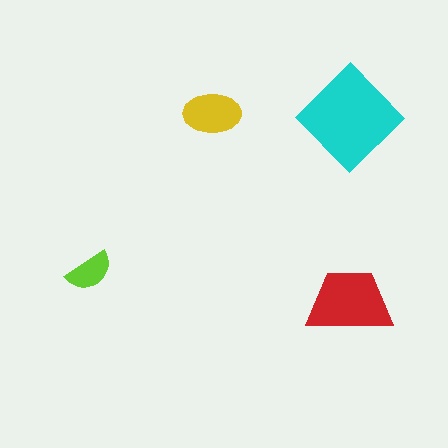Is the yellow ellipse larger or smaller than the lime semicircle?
Larger.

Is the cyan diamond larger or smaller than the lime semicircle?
Larger.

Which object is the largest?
The cyan diamond.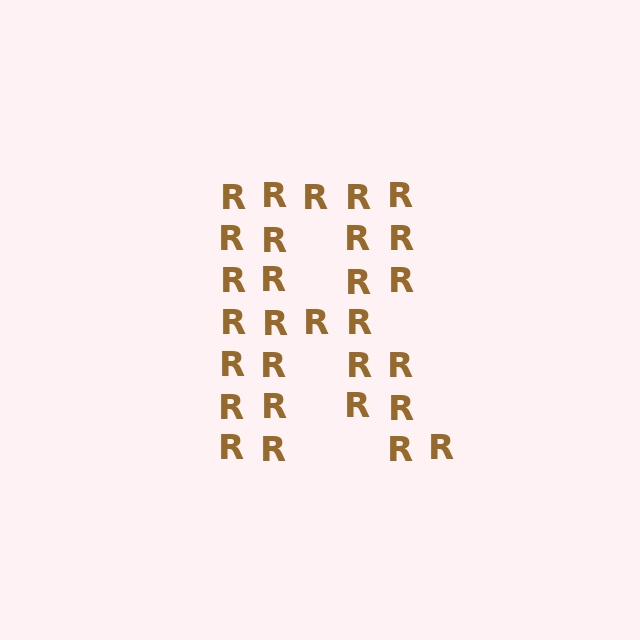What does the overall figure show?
The overall figure shows the letter R.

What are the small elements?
The small elements are letter R's.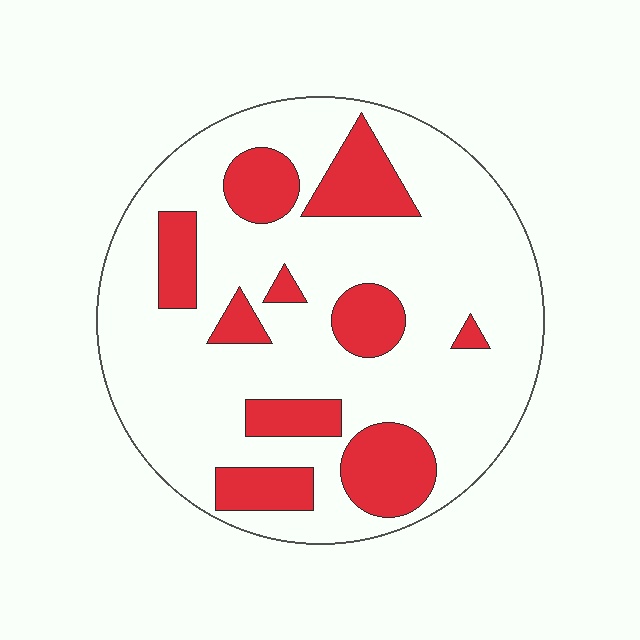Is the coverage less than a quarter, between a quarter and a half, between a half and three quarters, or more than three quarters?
Less than a quarter.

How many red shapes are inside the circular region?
10.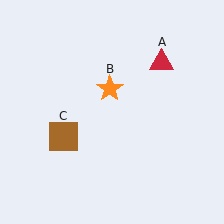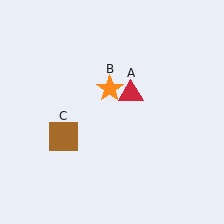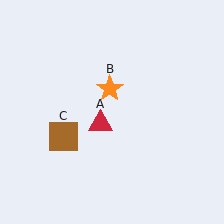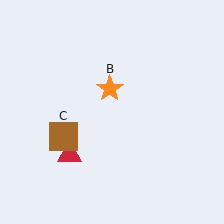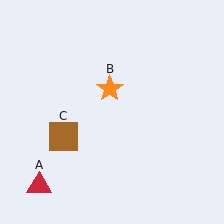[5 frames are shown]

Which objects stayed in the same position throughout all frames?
Orange star (object B) and brown square (object C) remained stationary.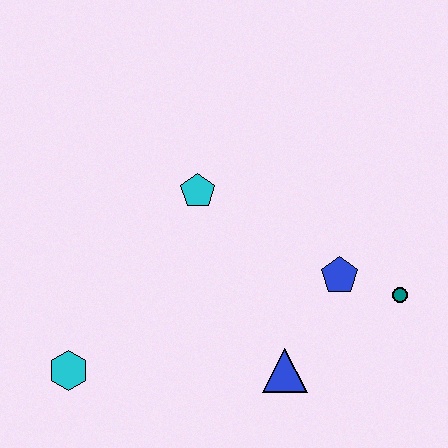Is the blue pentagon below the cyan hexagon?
No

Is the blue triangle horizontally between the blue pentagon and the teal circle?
No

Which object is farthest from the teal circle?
The cyan hexagon is farthest from the teal circle.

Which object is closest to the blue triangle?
The blue pentagon is closest to the blue triangle.